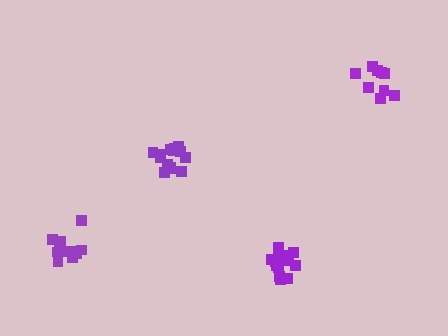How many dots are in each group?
Group 1: 14 dots, Group 2: 11 dots, Group 3: 9 dots, Group 4: 13 dots (47 total).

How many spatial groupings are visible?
There are 4 spatial groupings.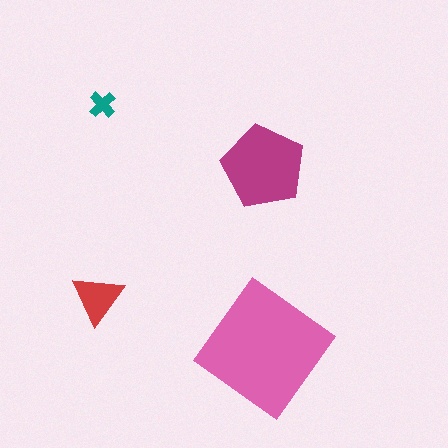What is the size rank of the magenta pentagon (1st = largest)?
2nd.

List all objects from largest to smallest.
The pink diamond, the magenta pentagon, the red triangle, the teal cross.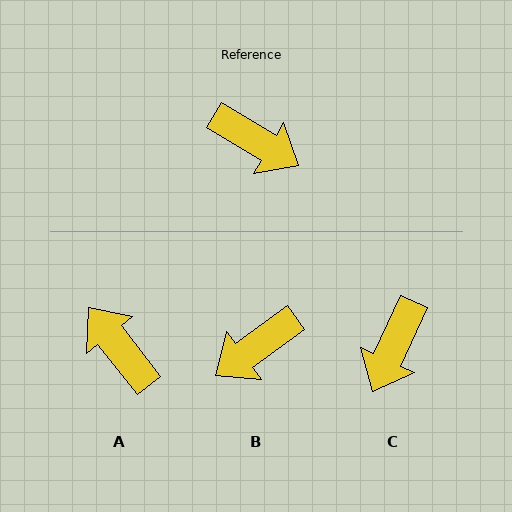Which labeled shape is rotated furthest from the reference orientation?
A, about 159 degrees away.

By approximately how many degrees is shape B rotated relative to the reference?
Approximately 113 degrees clockwise.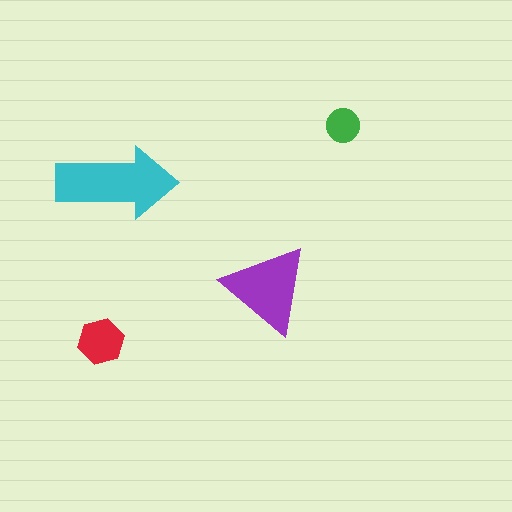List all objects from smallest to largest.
The green circle, the red hexagon, the purple triangle, the cyan arrow.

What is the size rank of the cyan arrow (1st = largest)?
1st.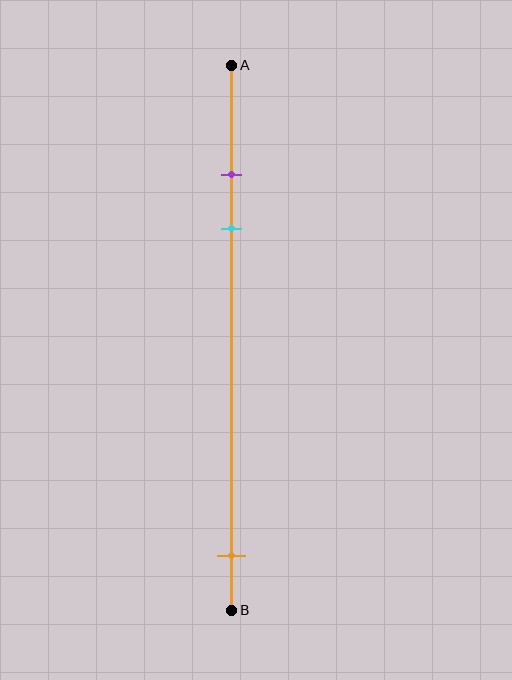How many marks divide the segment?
There are 3 marks dividing the segment.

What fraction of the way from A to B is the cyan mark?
The cyan mark is approximately 30% (0.3) of the way from A to B.